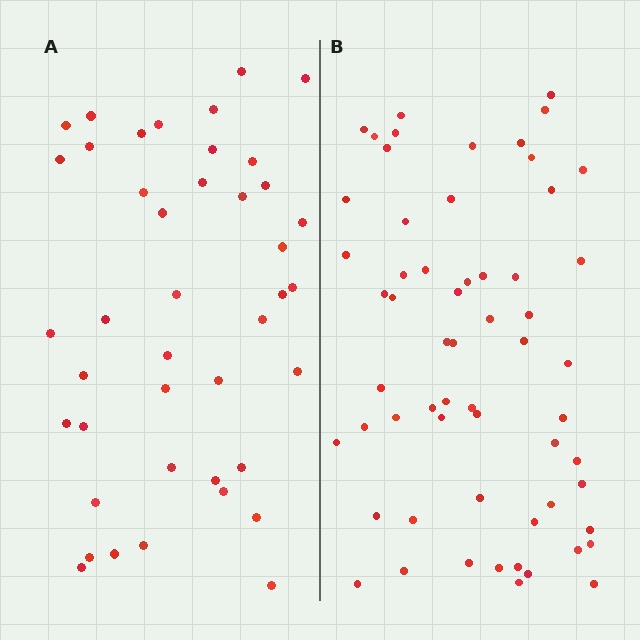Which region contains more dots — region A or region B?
Region B (the right region) has more dots.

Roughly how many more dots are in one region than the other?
Region B has approximately 20 more dots than region A.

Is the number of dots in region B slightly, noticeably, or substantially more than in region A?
Region B has noticeably more, but not dramatically so. The ratio is roughly 1.4 to 1.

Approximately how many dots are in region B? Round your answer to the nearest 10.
About 60 dots.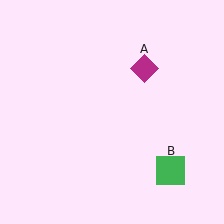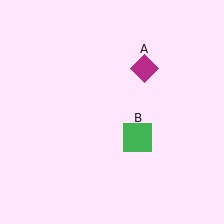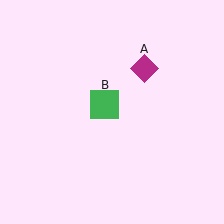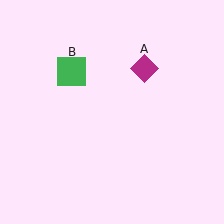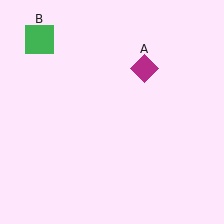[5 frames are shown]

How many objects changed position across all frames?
1 object changed position: green square (object B).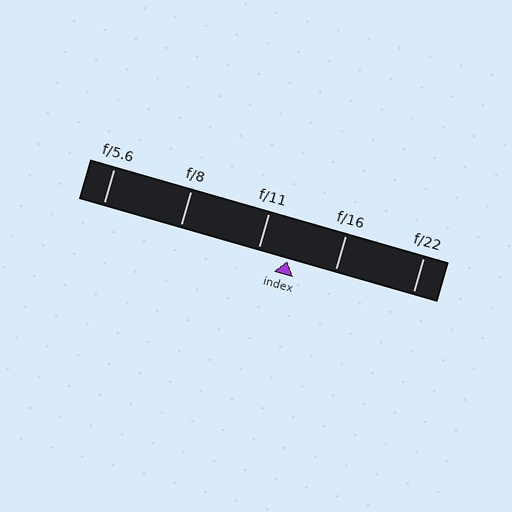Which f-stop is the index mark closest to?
The index mark is closest to f/11.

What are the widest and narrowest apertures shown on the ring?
The widest aperture shown is f/5.6 and the narrowest is f/22.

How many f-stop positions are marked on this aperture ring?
There are 5 f-stop positions marked.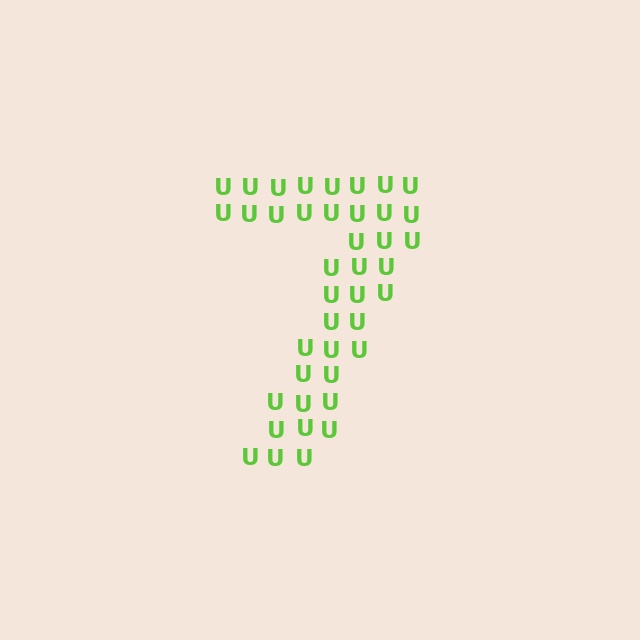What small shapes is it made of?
It is made of small letter U's.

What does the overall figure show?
The overall figure shows the digit 7.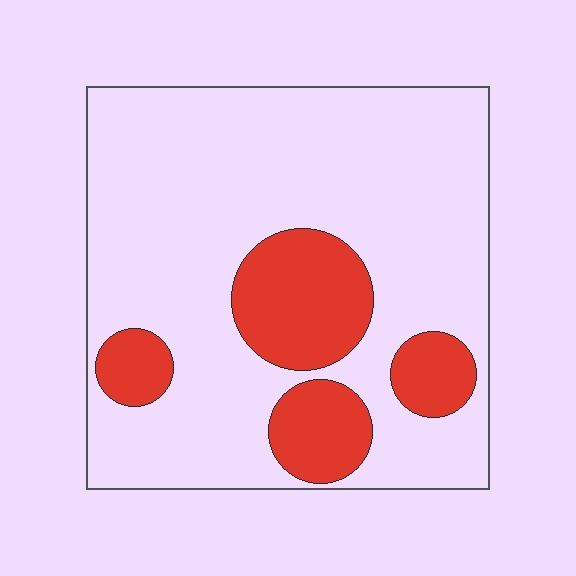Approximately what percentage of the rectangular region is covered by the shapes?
Approximately 20%.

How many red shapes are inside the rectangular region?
4.